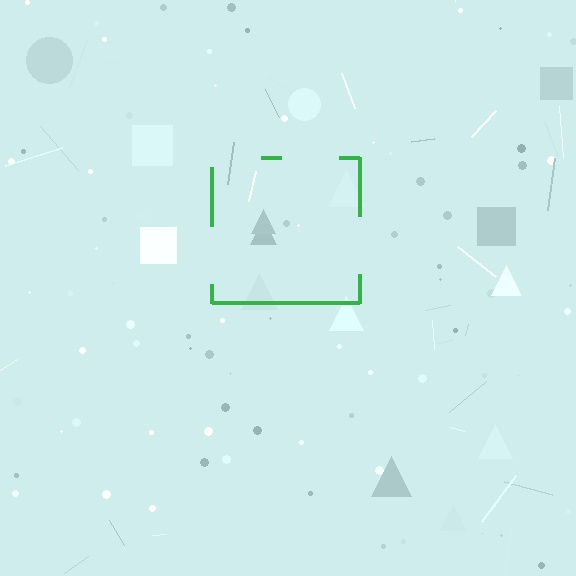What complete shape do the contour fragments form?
The contour fragments form a square.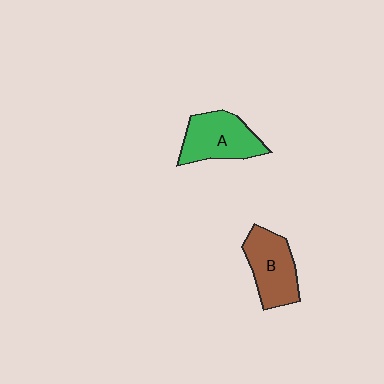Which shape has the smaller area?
Shape B (brown).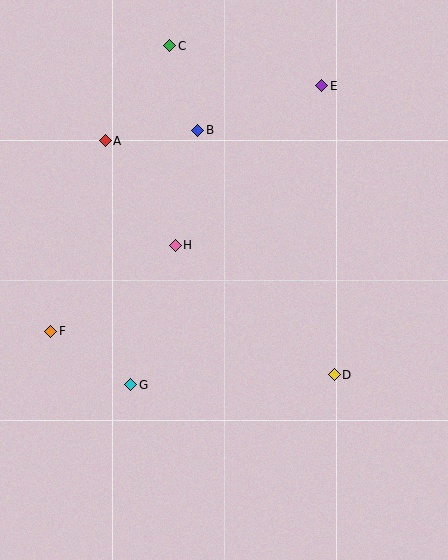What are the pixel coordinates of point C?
Point C is at (170, 46).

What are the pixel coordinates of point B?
Point B is at (198, 130).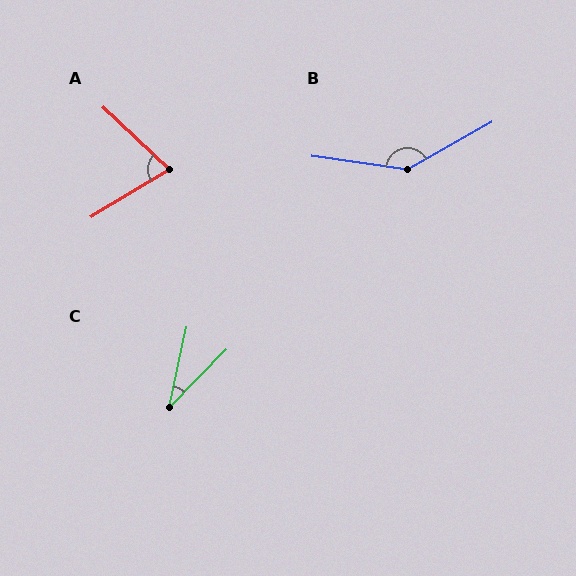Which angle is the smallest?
C, at approximately 33 degrees.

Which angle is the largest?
B, at approximately 143 degrees.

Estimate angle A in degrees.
Approximately 74 degrees.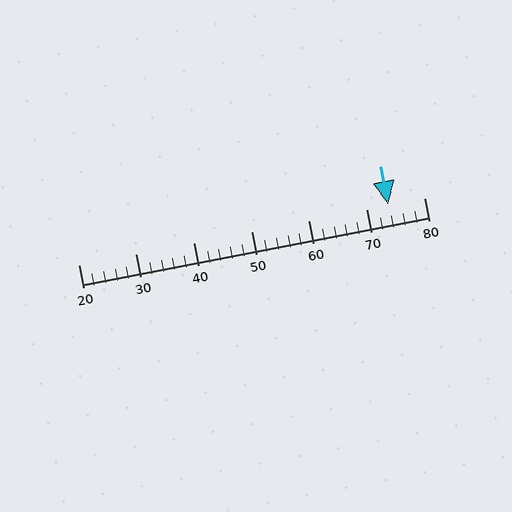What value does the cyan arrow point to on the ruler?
The cyan arrow points to approximately 74.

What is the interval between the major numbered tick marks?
The major tick marks are spaced 10 units apart.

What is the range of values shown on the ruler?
The ruler shows values from 20 to 80.